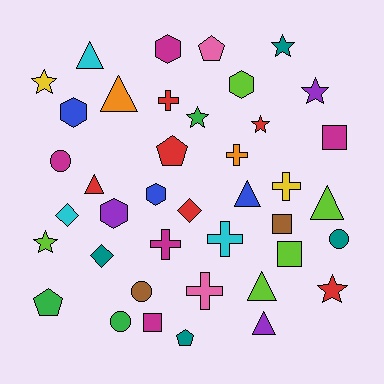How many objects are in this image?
There are 40 objects.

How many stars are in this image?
There are 7 stars.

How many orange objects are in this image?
There are 2 orange objects.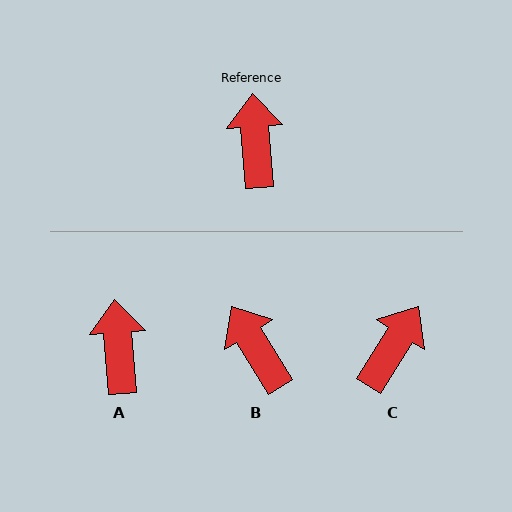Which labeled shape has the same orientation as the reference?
A.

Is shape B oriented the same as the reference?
No, it is off by about 27 degrees.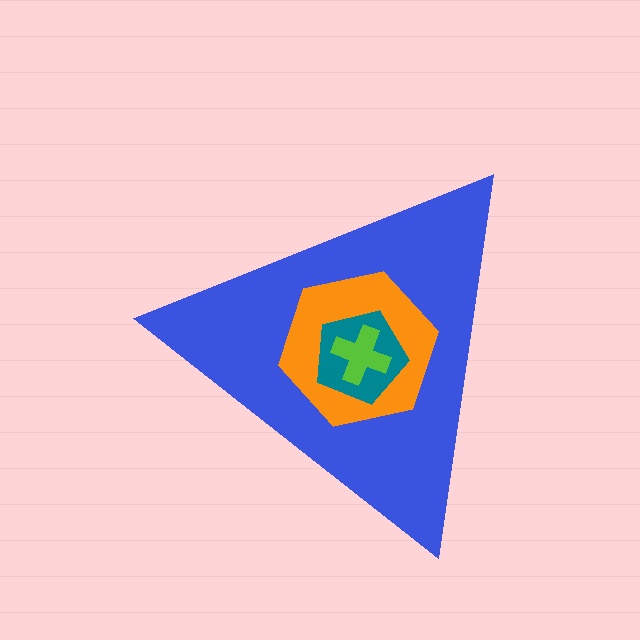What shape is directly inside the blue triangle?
The orange hexagon.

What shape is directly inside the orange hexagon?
The teal pentagon.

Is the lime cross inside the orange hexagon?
Yes.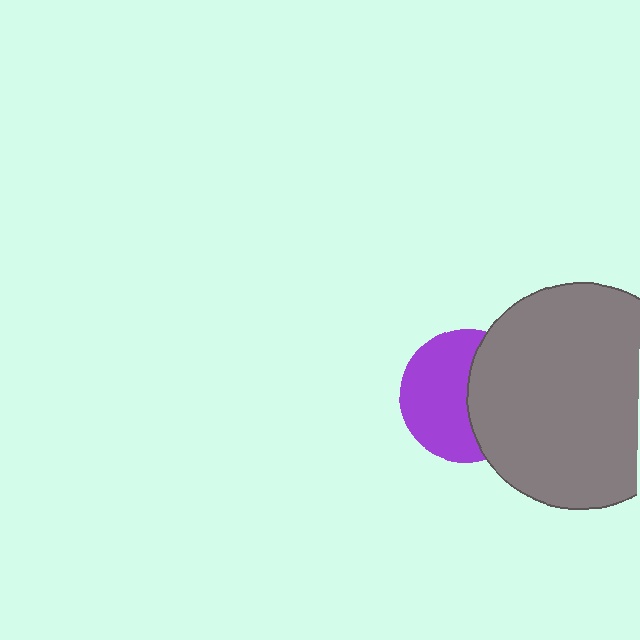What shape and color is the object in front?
The object in front is a gray circle.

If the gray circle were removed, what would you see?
You would see the complete purple circle.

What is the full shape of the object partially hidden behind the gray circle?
The partially hidden object is a purple circle.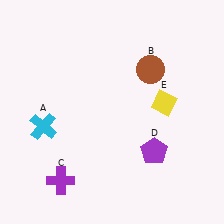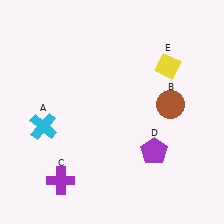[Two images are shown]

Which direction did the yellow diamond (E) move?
The yellow diamond (E) moved up.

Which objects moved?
The objects that moved are: the brown circle (B), the yellow diamond (E).